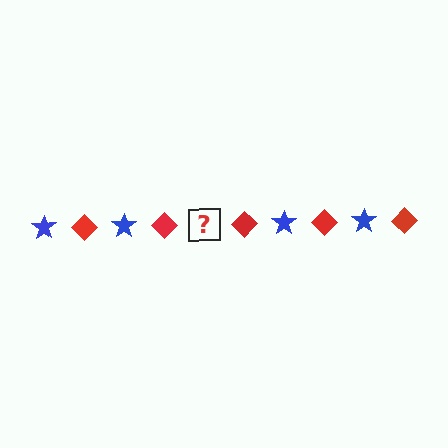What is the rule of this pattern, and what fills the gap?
The rule is that the pattern alternates between blue star and red diamond. The gap should be filled with a blue star.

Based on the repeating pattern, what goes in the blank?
The blank should be a blue star.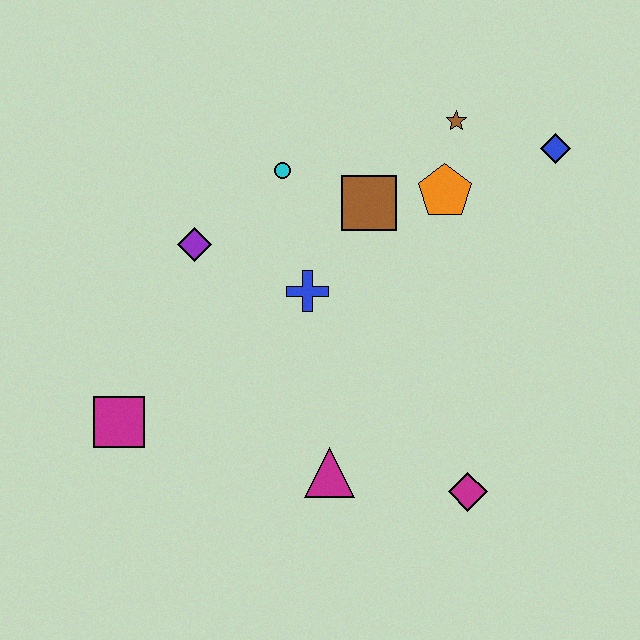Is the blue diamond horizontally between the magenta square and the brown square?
No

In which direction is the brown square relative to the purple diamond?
The brown square is to the right of the purple diamond.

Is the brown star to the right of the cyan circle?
Yes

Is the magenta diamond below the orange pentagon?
Yes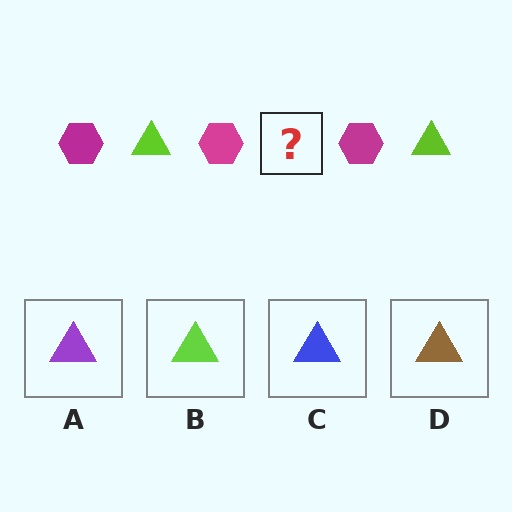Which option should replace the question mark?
Option B.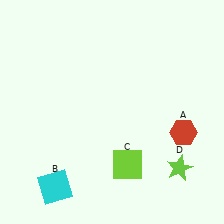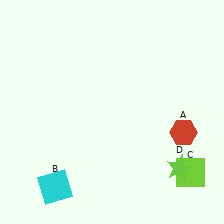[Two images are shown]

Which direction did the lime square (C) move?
The lime square (C) moved right.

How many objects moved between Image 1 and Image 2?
1 object moved between the two images.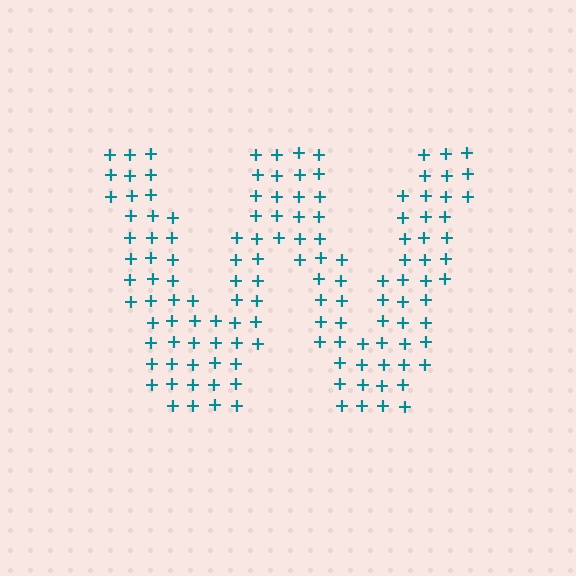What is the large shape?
The large shape is the letter W.